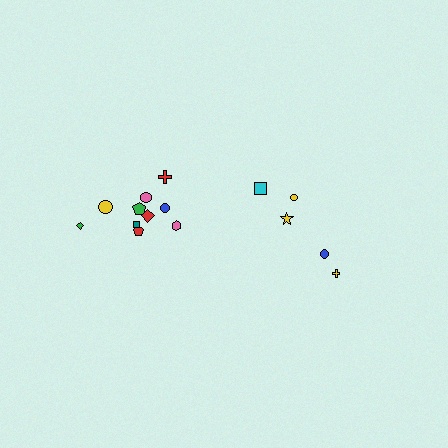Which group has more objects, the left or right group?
The left group.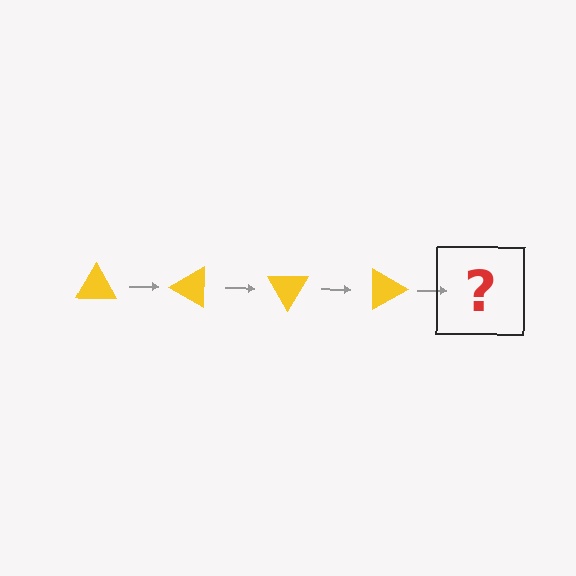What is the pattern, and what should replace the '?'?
The pattern is that the triangle rotates 30 degrees each step. The '?' should be a yellow triangle rotated 120 degrees.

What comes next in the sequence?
The next element should be a yellow triangle rotated 120 degrees.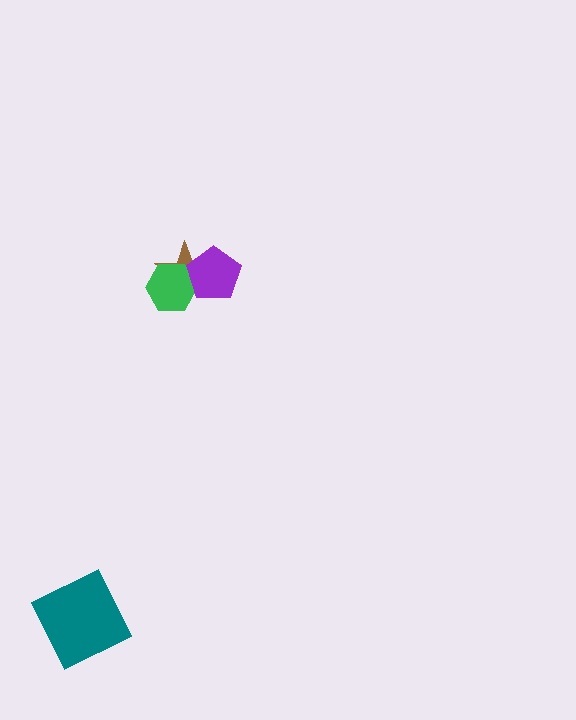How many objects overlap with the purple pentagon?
2 objects overlap with the purple pentagon.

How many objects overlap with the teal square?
0 objects overlap with the teal square.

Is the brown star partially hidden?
Yes, it is partially covered by another shape.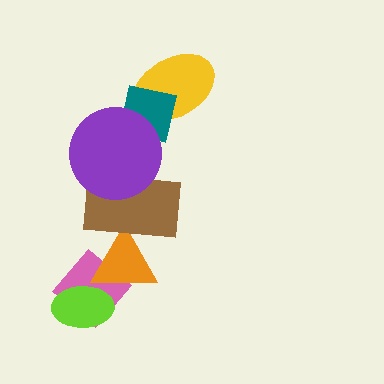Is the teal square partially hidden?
Yes, it is partially covered by another shape.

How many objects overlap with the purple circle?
2 objects overlap with the purple circle.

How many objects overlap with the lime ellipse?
2 objects overlap with the lime ellipse.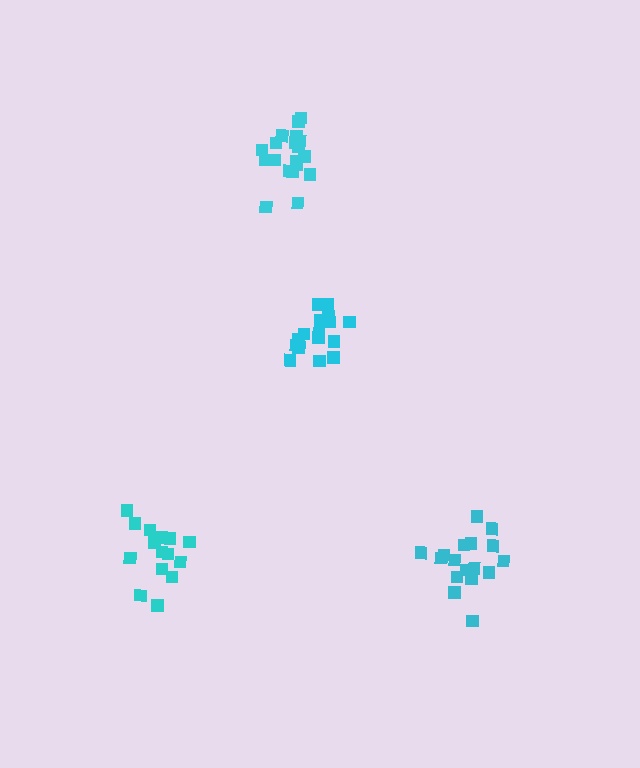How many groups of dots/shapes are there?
There are 4 groups.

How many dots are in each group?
Group 1: 19 dots, Group 2: 18 dots, Group 3: 17 dots, Group 4: 15 dots (69 total).